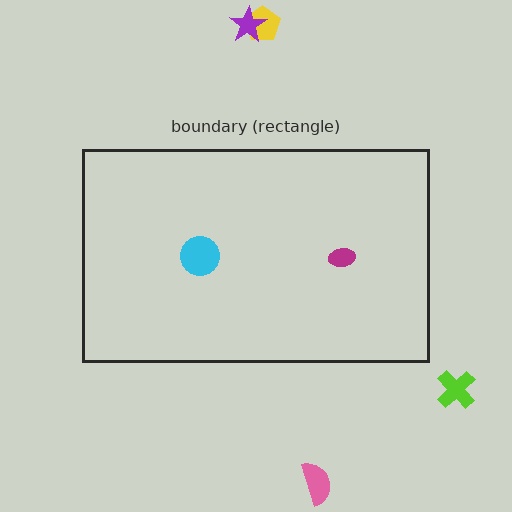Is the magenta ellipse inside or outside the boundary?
Inside.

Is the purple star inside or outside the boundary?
Outside.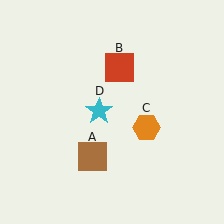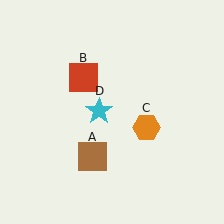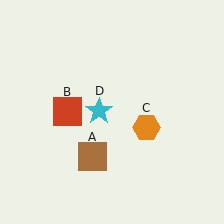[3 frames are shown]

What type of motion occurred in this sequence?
The red square (object B) rotated counterclockwise around the center of the scene.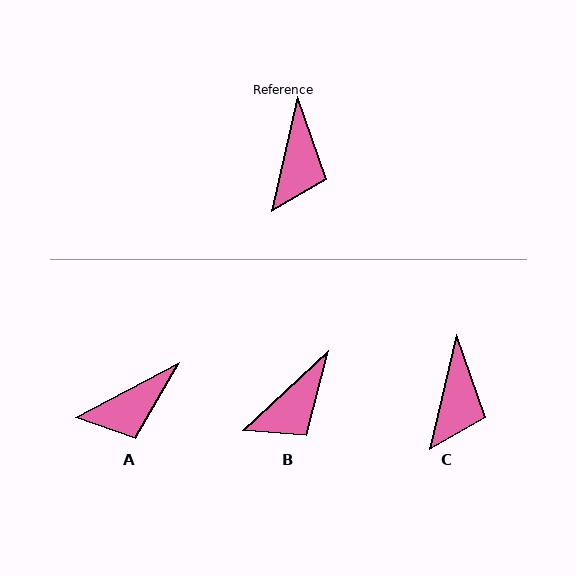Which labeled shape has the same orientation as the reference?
C.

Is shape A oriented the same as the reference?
No, it is off by about 49 degrees.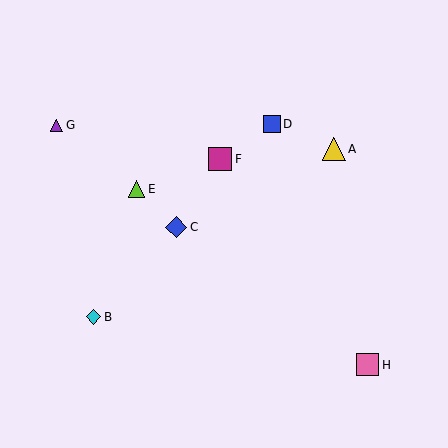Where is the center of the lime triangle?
The center of the lime triangle is at (136, 189).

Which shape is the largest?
The magenta square (labeled F) is the largest.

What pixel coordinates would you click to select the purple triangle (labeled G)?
Click at (57, 125) to select the purple triangle G.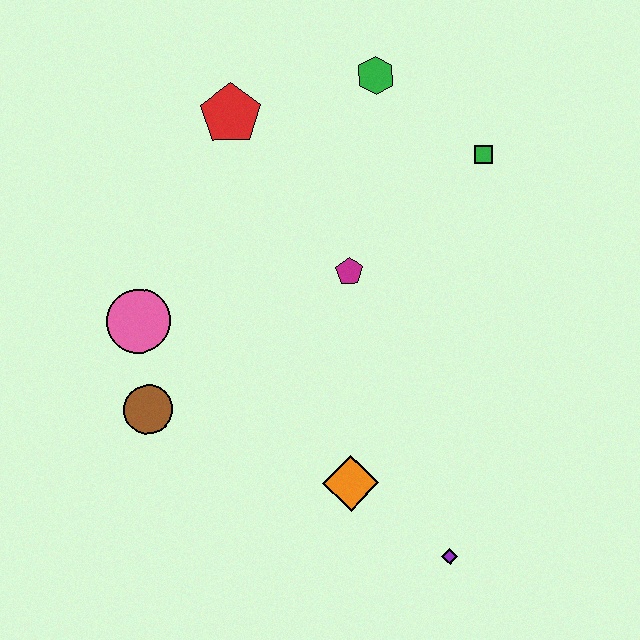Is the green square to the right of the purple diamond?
Yes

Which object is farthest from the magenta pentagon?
The purple diamond is farthest from the magenta pentagon.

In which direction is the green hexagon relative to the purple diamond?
The green hexagon is above the purple diamond.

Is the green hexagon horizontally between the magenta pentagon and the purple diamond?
Yes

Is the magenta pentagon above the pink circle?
Yes